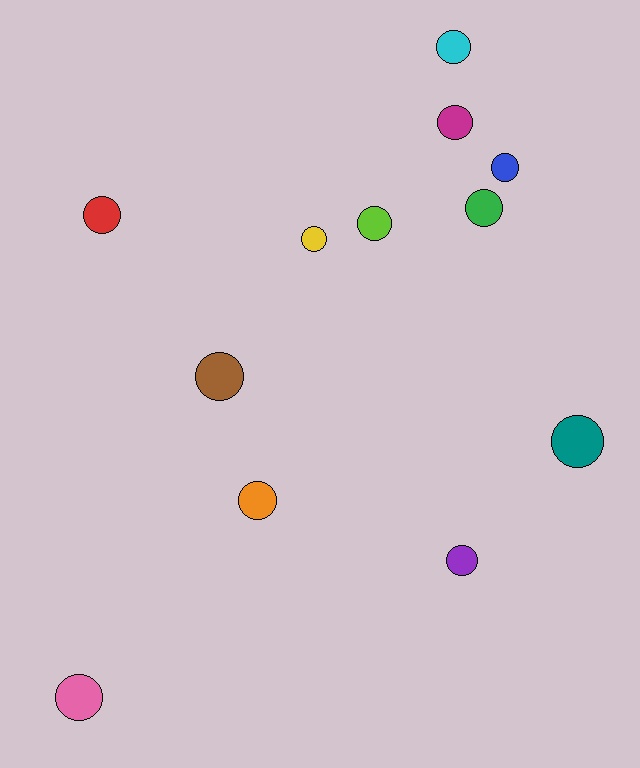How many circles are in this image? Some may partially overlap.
There are 12 circles.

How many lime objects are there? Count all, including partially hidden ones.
There is 1 lime object.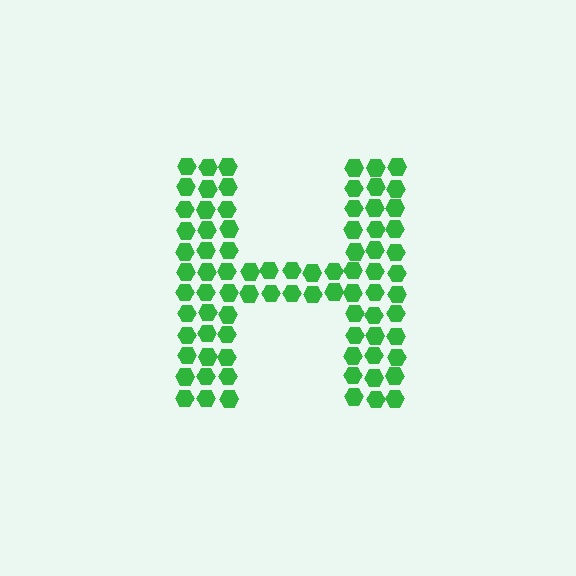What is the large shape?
The large shape is the letter H.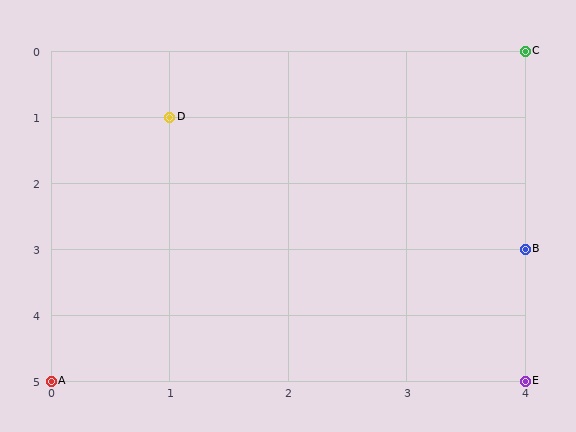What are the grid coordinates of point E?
Point E is at grid coordinates (4, 5).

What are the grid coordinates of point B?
Point B is at grid coordinates (4, 3).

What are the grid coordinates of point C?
Point C is at grid coordinates (4, 0).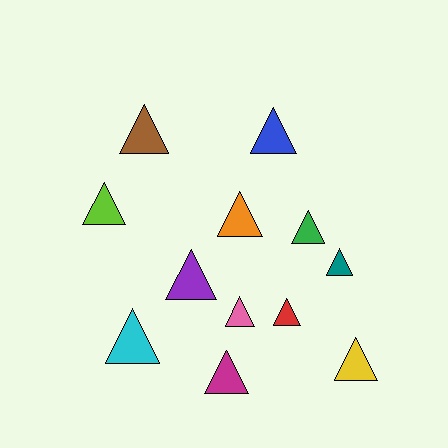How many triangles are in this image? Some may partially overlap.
There are 12 triangles.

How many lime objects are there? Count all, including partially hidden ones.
There is 1 lime object.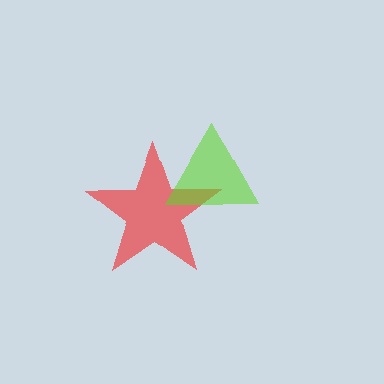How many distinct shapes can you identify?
There are 2 distinct shapes: a red star, a lime triangle.